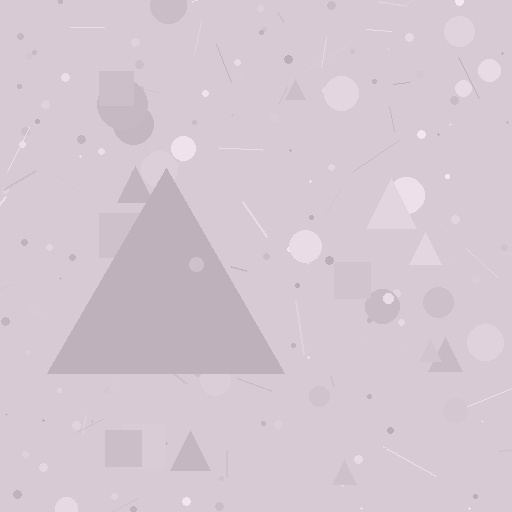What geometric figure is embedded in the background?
A triangle is embedded in the background.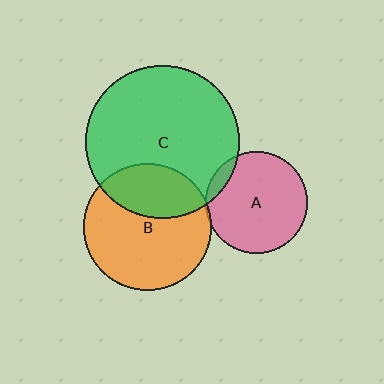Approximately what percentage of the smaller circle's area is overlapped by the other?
Approximately 10%.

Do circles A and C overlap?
Yes.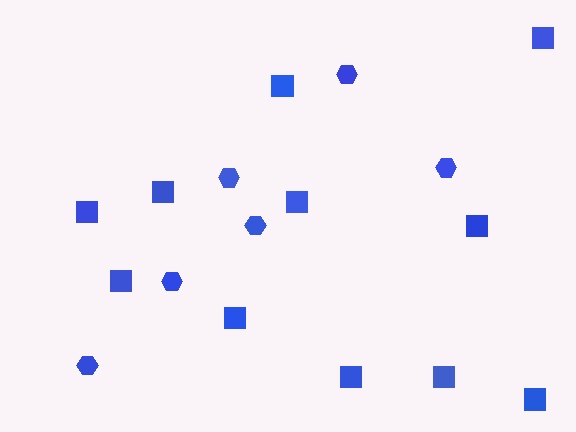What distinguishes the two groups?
There are 2 groups: one group of hexagons (6) and one group of squares (11).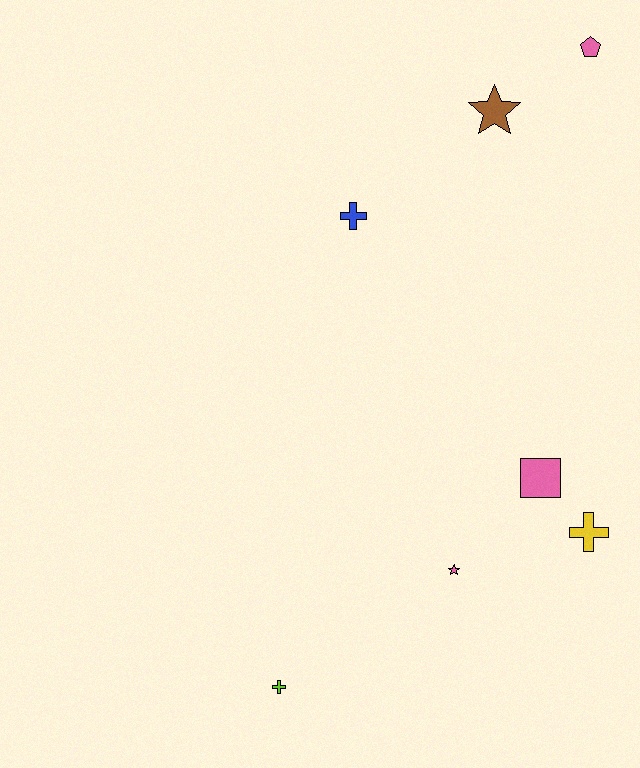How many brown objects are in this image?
There is 1 brown object.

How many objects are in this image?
There are 7 objects.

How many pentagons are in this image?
There is 1 pentagon.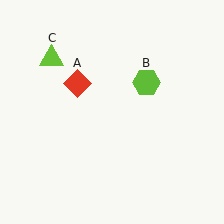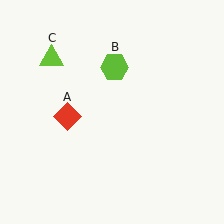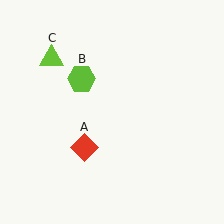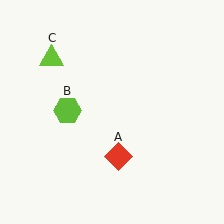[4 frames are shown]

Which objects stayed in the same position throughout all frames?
Lime triangle (object C) remained stationary.